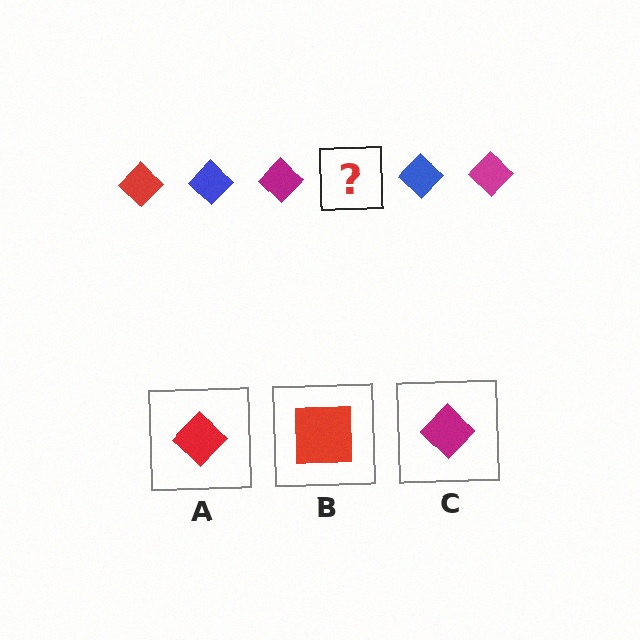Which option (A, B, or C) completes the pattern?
A.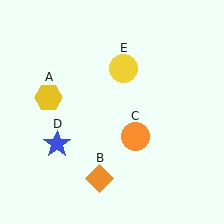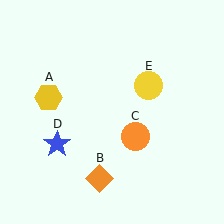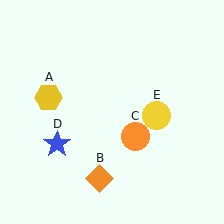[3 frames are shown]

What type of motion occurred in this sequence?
The yellow circle (object E) rotated clockwise around the center of the scene.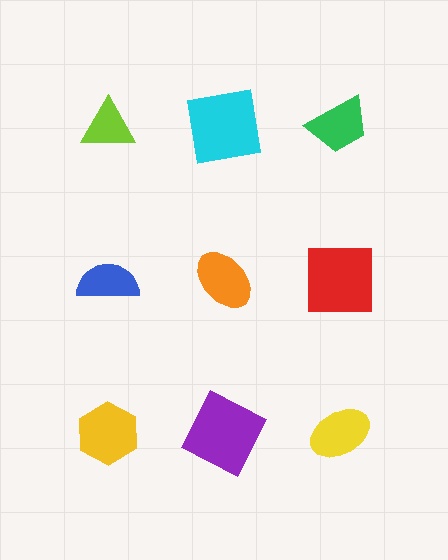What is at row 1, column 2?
A cyan square.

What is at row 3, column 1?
A yellow hexagon.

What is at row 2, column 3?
A red square.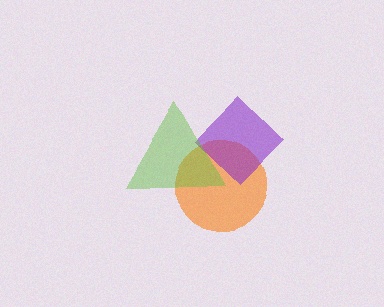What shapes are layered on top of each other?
The layered shapes are: an orange circle, a purple diamond, a lime triangle.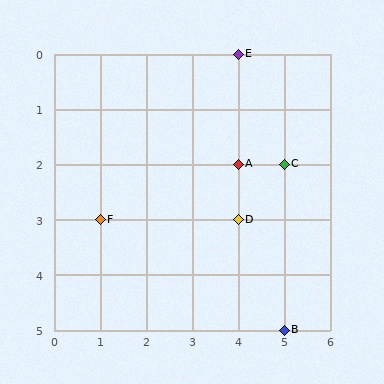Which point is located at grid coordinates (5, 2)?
Point C is at (5, 2).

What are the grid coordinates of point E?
Point E is at grid coordinates (4, 0).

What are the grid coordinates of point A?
Point A is at grid coordinates (4, 2).